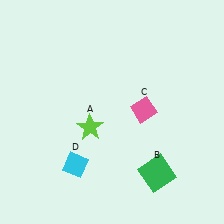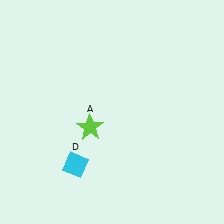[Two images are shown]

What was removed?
The pink diamond (C), the green square (B) were removed in Image 2.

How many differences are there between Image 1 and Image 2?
There are 2 differences between the two images.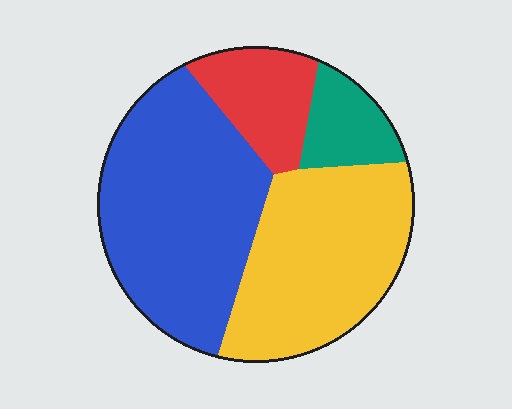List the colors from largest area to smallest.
From largest to smallest: blue, yellow, red, teal.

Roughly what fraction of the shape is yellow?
Yellow takes up between a third and a half of the shape.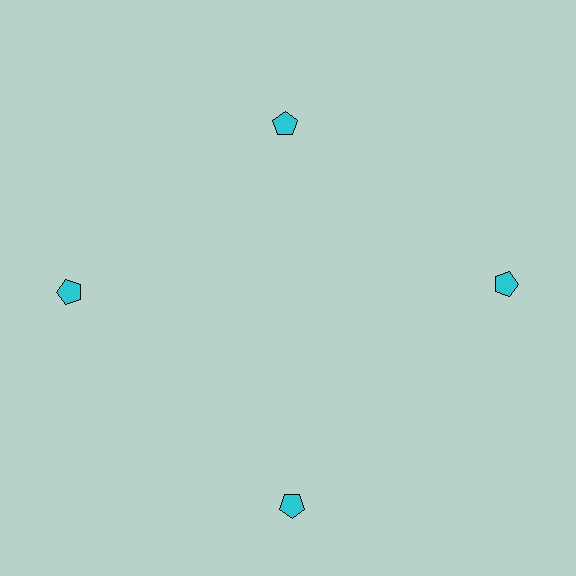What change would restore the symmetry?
The symmetry would be restored by moving it outward, back onto the ring so that all 4 pentagons sit at equal angles and equal distance from the center.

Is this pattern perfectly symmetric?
No. The 4 cyan pentagons are arranged in a ring, but one element near the 12 o'clock position is pulled inward toward the center, breaking the 4-fold rotational symmetry.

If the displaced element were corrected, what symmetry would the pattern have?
It would have 4-fold rotational symmetry — the pattern would map onto itself every 90 degrees.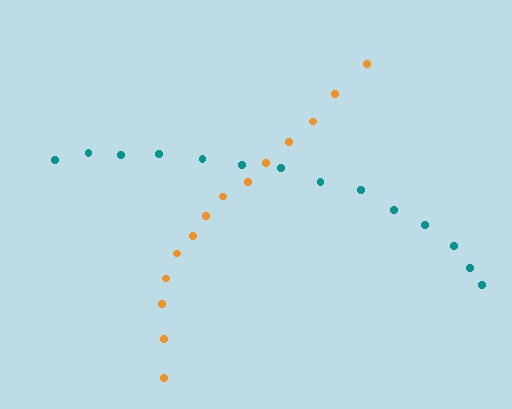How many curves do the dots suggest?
There are 2 distinct paths.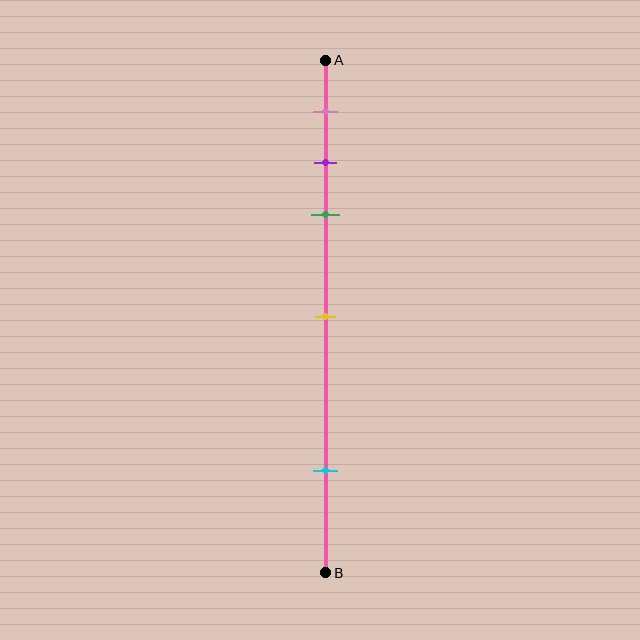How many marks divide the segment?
There are 5 marks dividing the segment.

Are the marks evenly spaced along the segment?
No, the marks are not evenly spaced.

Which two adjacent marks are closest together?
The purple and green marks are the closest adjacent pair.